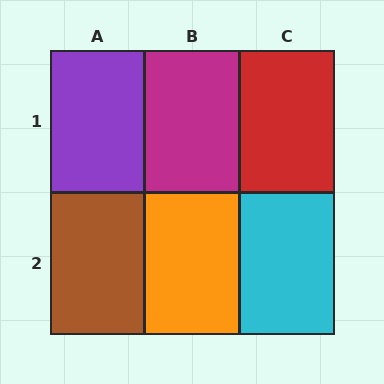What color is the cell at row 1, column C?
Red.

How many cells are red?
1 cell is red.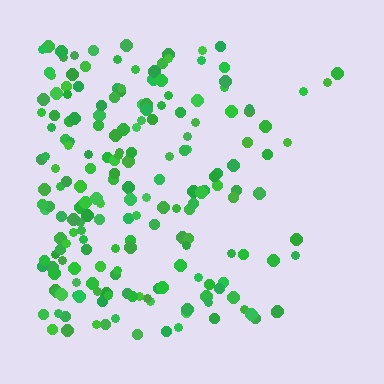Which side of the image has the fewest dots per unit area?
The right.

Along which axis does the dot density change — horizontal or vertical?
Horizontal.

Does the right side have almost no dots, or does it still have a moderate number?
Still a moderate number, just noticeably fewer than the left.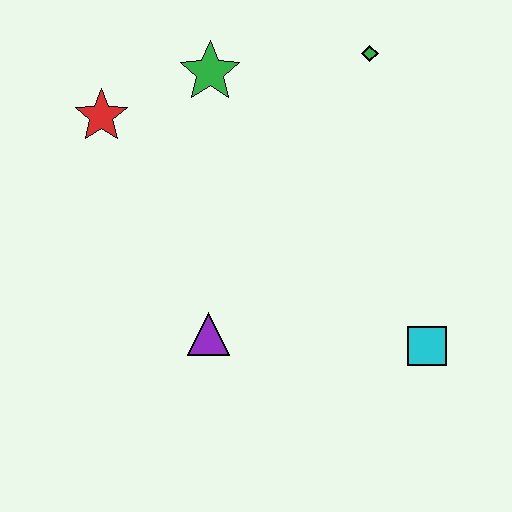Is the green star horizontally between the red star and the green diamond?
Yes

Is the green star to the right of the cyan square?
No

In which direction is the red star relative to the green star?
The red star is to the left of the green star.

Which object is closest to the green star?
The red star is closest to the green star.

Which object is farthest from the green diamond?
The purple triangle is farthest from the green diamond.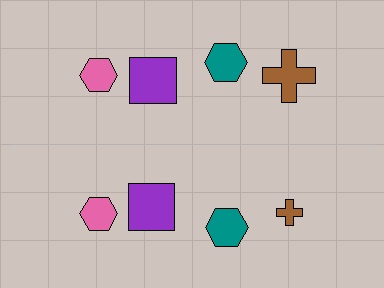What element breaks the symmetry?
The brown cross on the bottom side has a different size than its mirror counterpart.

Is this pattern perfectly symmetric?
No, the pattern is not perfectly symmetric. The brown cross on the bottom side has a different size than its mirror counterpart.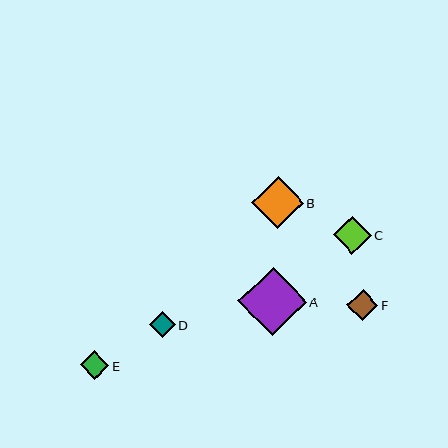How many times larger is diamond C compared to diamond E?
Diamond C is approximately 1.3 times the size of diamond E.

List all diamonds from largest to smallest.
From largest to smallest: A, B, C, F, E, D.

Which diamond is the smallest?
Diamond D is the smallest with a size of approximately 26 pixels.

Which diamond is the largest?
Diamond A is the largest with a size of approximately 68 pixels.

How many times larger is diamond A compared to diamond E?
Diamond A is approximately 2.4 times the size of diamond E.